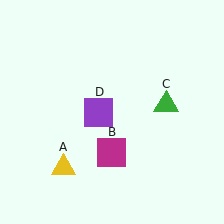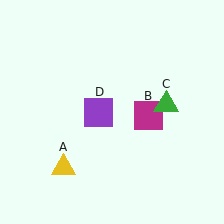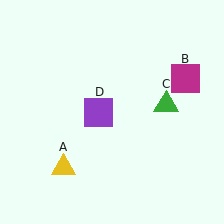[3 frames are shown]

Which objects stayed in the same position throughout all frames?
Yellow triangle (object A) and green triangle (object C) and purple square (object D) remained stationary.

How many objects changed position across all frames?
1 object changed position: magenta square (object B).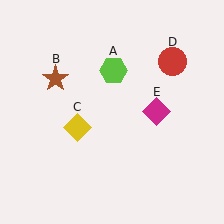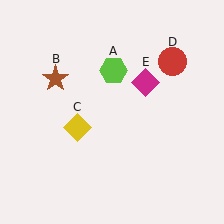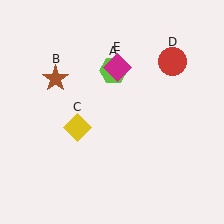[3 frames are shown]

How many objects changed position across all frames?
1 object changed position: magenta diamond (object E).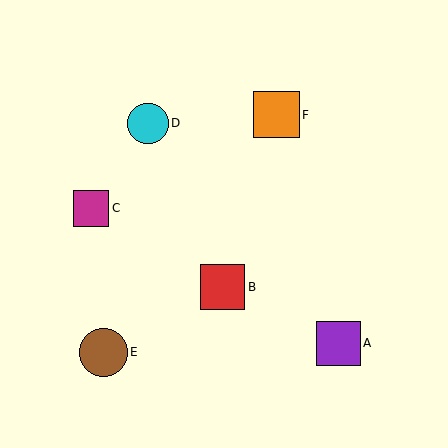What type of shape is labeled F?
Shape F is an orange square.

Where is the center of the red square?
The center of the red square is at (223, 287).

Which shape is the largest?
The brown circle (labeled E) is the largest.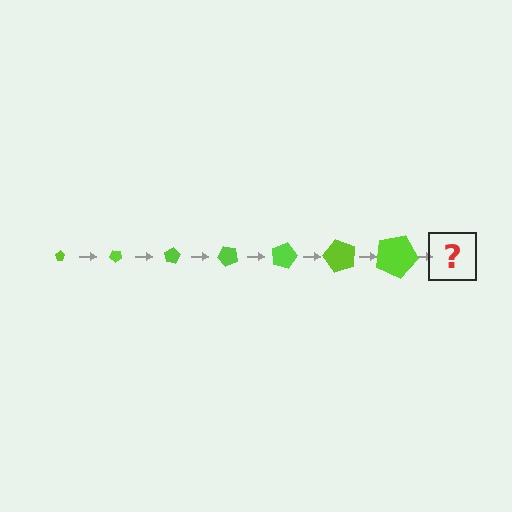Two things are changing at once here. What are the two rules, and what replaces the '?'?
The two rules are that the pentagon grows larger each step and it rotates 40 degrees each step. The '?' should be a pentagon, larger than the previous one and rotated 280 degrees from the start.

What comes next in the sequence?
The next element should be a pentagon, larger than the previous one and rotated 280 degrees from the start.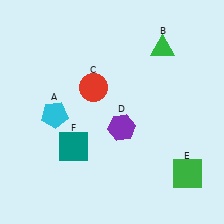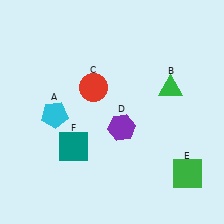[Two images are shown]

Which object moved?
The green triangle (B) moved down.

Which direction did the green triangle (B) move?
The green triangle (B) moved down.